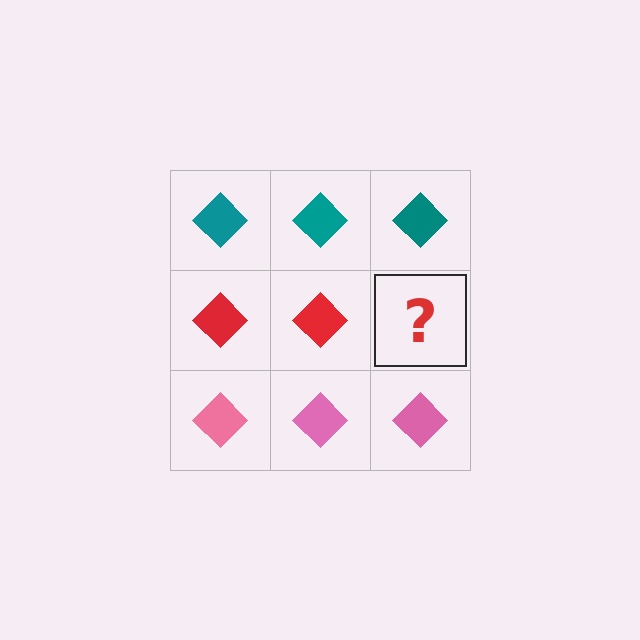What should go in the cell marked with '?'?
The missing cell should contain a red diamond.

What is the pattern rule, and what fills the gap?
The rule is that each row has a consistent color. The gap should be filled with a red diamond.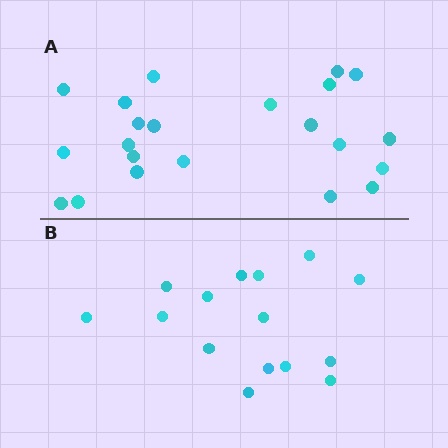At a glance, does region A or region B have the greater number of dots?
Region A (the top region) has more dots.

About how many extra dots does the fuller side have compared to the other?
Region A has roughly 8 or so more dots than region B.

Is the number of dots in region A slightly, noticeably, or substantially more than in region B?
Region A has substantially more. The ratio is roughly 1.5 to 1.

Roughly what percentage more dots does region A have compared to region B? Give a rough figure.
About 45% more.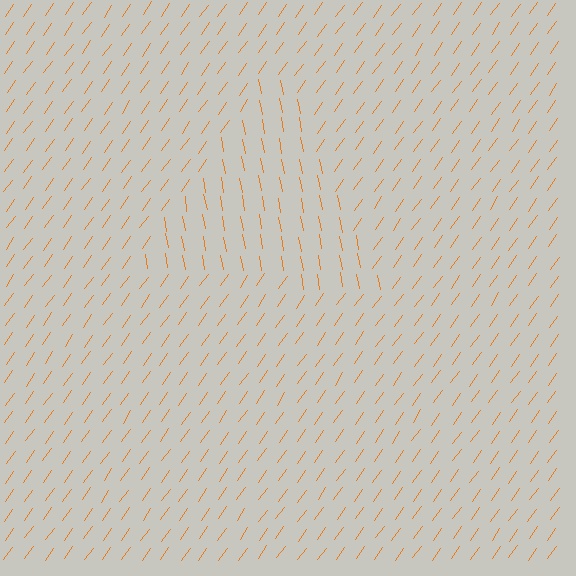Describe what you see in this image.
The image is filled with small orange line segments. A triangle region in the image has lines oriented differently from the surrounding lines, creating a visible texture boundary.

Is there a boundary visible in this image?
Yes, there is a texture boundary formed by a change in line orientation.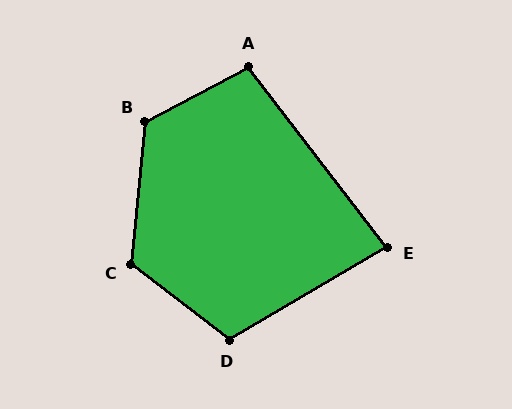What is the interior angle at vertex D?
Approximately 112 degrees (obtuse).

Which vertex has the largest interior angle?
B, at approximately 124 degrees.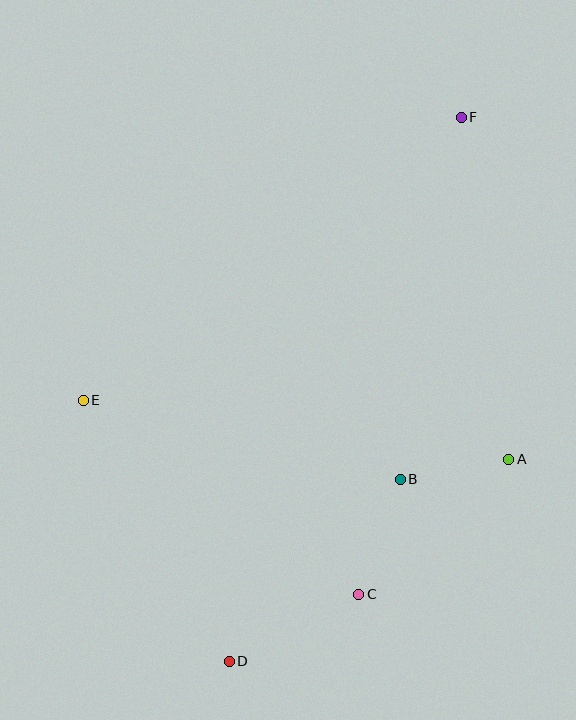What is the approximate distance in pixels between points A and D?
The distance between A and D is approximately 345 pixels.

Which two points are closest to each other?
Points A and B are closest to each other.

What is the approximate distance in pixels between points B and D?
The distance between B and D is approximately 250 pixels.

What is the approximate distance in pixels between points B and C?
The distance between B and C is approximately 122 pixels.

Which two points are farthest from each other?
Points D and F are farthest from each other.